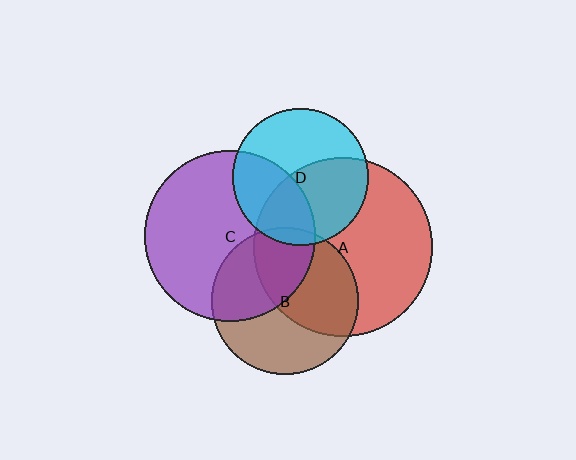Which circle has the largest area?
Circle A (red).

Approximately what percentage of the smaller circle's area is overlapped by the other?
Approximately 50%.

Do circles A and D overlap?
Yes.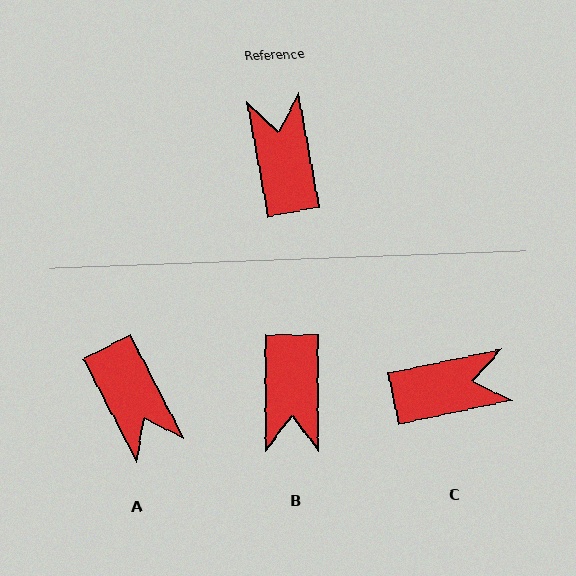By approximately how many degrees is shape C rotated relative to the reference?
Approximately 88 degrees clockwise.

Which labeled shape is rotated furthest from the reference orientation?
B, about 170 degrees away.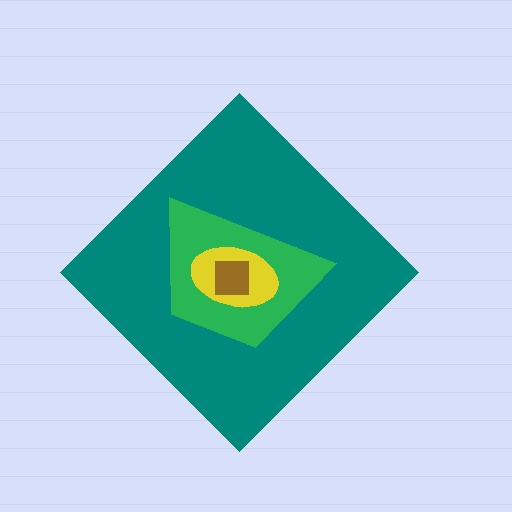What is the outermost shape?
The teal diamond.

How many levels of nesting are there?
4.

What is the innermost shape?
The brown square.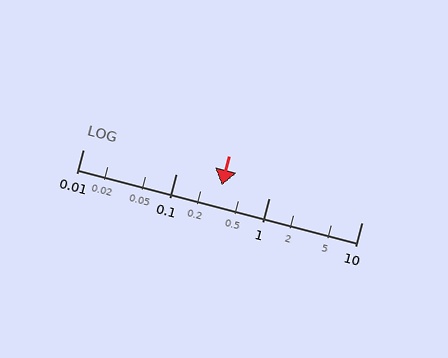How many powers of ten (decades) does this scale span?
The scale spans 3 decades, from 0.01 to 10.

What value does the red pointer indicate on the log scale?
The pointer indicates approximately 0.31.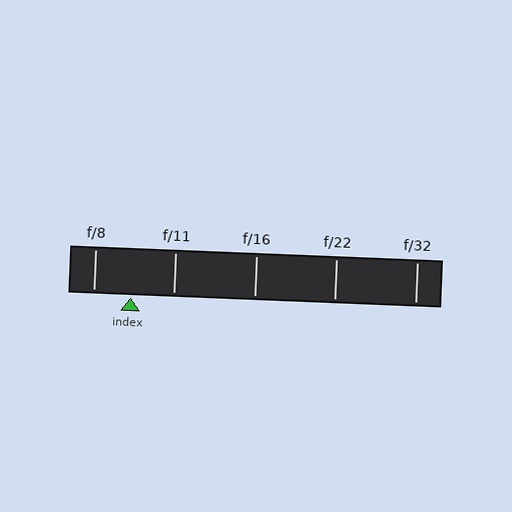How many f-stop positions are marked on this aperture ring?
There are 5 f-stop positions marked.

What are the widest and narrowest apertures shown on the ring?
The widest aperture shown is f/8 and the narrowest is f/32.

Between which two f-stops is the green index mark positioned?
The index mark is between f/8 and f/11.